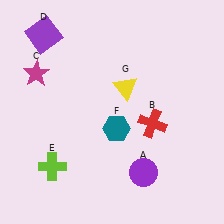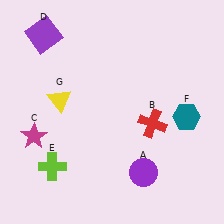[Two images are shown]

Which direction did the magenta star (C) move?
The magenta star (C) moved down.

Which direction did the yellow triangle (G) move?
The yellow triangle (G) moved left.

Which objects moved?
The objects that moved are: the magenta star (C), the teal hexagon (F), the yellow triangle (G).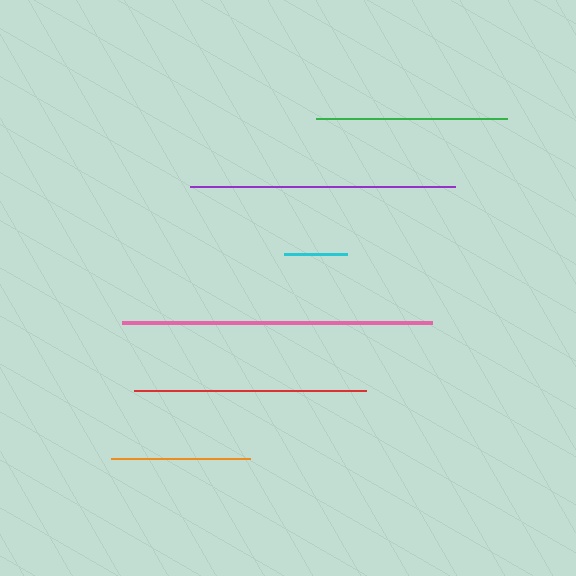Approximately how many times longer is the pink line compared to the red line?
The pink line is approximately 1.3 times the length of the red line.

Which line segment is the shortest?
The cyan line is the shortest at approximately 63 pixels.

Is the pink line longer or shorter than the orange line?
The pink line is longer than the orange line.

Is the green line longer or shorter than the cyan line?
The green line is longer than the cyan line.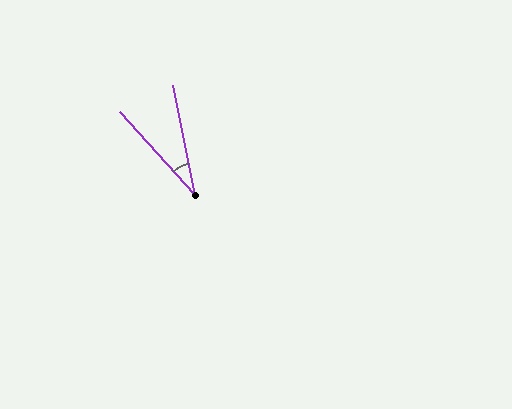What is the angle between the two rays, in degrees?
Approximately 30 degrees.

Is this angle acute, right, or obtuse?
It is acute.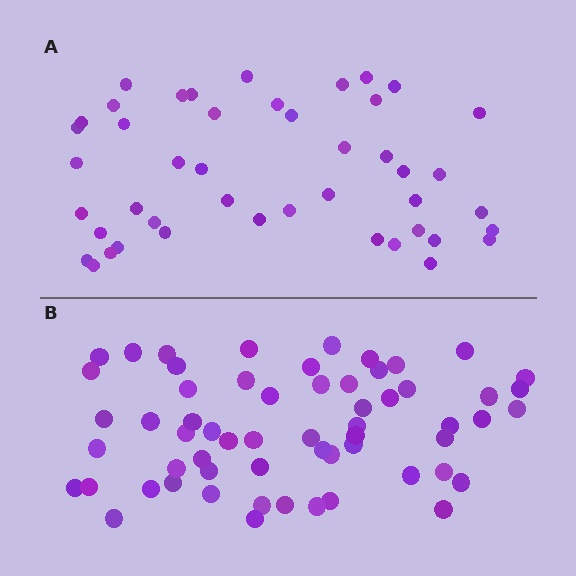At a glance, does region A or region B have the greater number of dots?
Region B (the bottom region) has more dots.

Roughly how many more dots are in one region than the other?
Region B has approximately 15 more dots than region A.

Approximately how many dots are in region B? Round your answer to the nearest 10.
About 60 dots.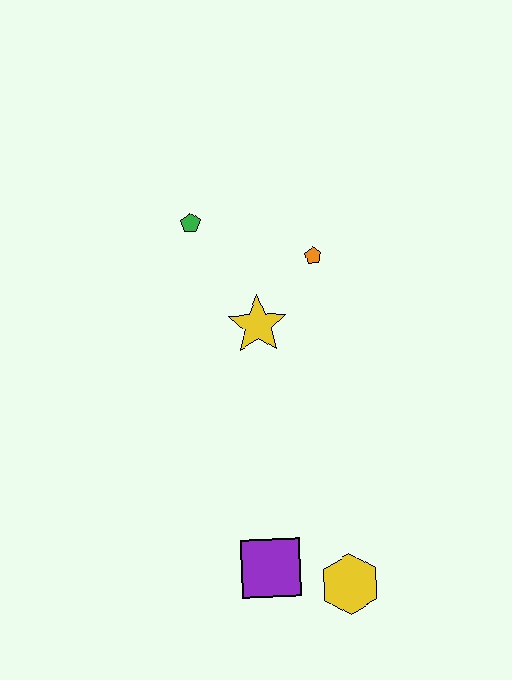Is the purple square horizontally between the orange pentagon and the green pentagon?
Yes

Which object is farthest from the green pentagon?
The yellow hexagon is farthest from the green pentagon.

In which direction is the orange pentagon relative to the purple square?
The orange pentagon is above the purple square.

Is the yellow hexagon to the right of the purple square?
Yes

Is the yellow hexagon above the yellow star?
No